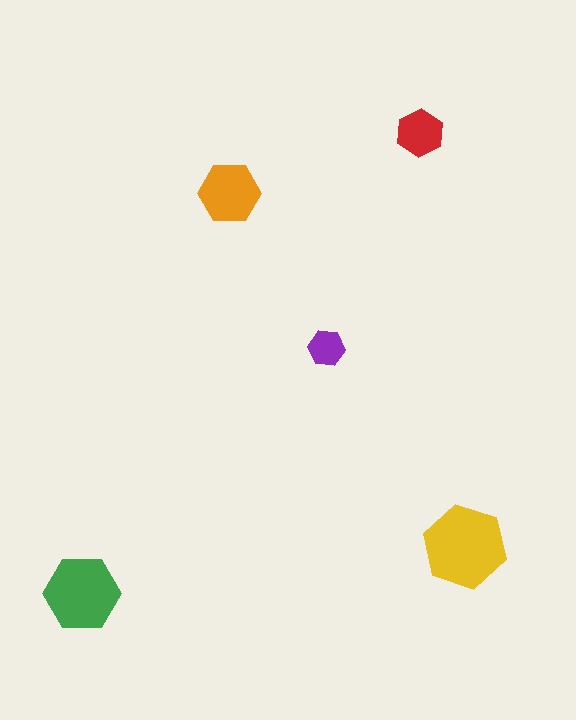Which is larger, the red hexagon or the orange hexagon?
The orange one.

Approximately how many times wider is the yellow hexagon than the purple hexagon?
About 2.5 times wider.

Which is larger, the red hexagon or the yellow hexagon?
The yellow one.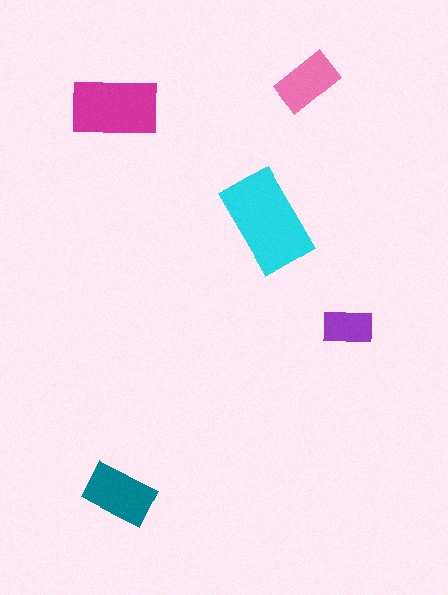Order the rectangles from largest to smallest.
the cyan one, the magenta one, the teal one, the pink one, the purple one.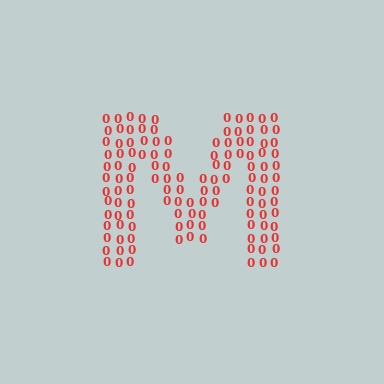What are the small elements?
The small elements are digit 0's.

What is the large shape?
The large shape is the letter M.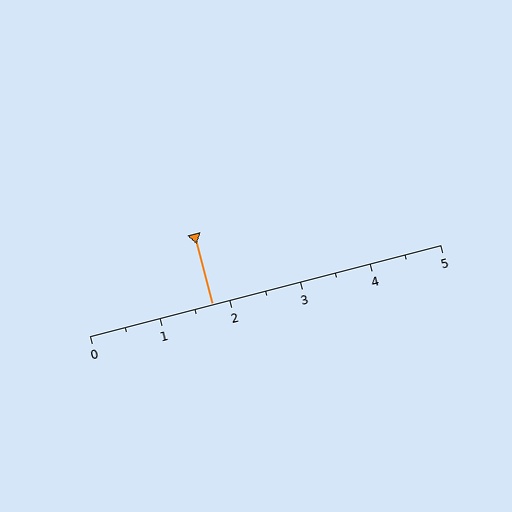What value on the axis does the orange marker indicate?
The marker indicates approximately 1.8.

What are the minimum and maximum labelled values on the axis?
The axis runs from 0 to 5.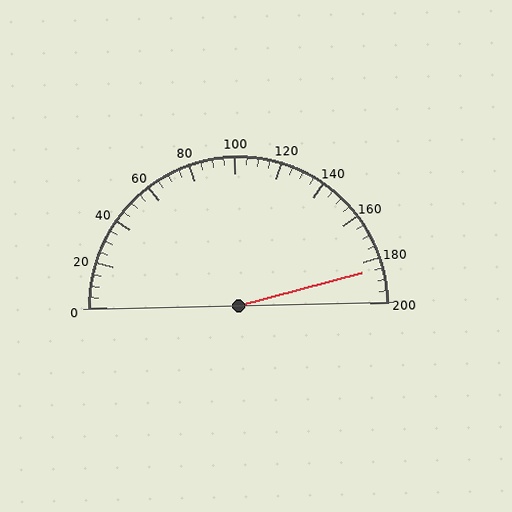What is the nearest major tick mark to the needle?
The nearest major tick mark is 180.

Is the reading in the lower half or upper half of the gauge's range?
The reading is in the upper half of the range (0 to 200).